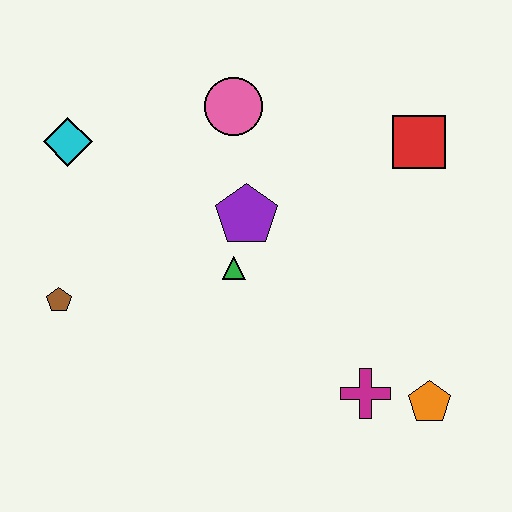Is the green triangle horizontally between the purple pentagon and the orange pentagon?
No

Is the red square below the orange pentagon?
No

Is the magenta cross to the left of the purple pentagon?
No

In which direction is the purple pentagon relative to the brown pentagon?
The purple pentagon is to the right of the brown pentagon.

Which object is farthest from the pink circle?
The orange pentagon is farthest from the pink circle.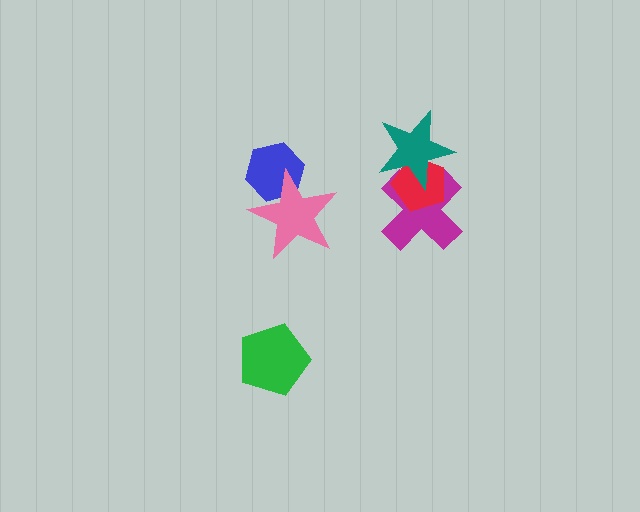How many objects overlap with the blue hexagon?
1 object overlaps with the blue hexagon.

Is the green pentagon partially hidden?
No, no other shape covers it.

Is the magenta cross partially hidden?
Yes, it is partially covered by another shape.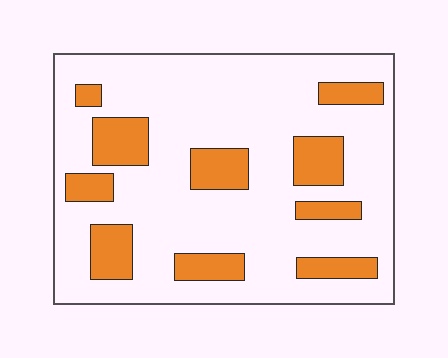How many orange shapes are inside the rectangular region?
10.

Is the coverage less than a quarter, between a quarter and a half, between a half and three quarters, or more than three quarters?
Less than a quarter.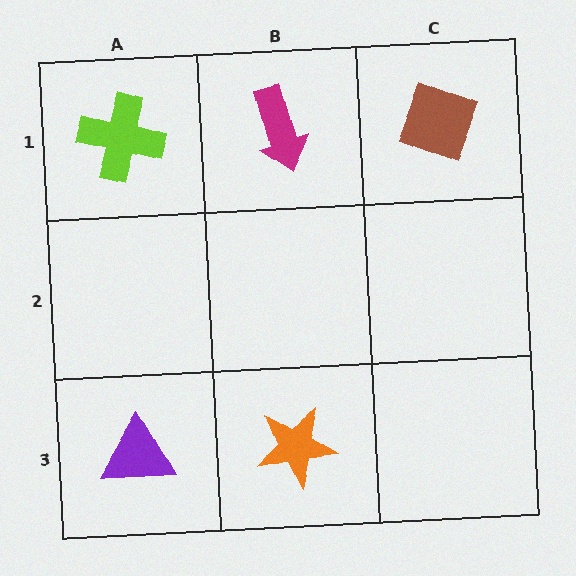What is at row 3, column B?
An orange star.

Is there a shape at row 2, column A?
No, that cell is empty.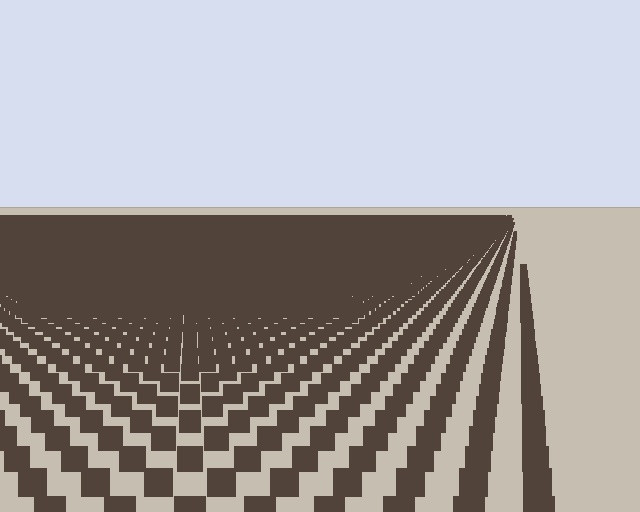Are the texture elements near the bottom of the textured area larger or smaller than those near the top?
Larger. Near the bottom, elements are closer to the viewer and appear at a bigger on-screen size.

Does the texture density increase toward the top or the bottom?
Density increases toward the top.